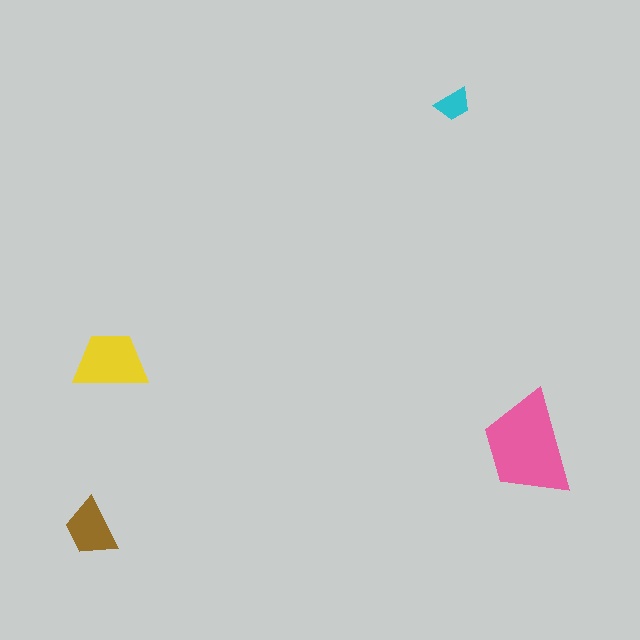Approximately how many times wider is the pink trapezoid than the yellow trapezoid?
About 1.5 times wider.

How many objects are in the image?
There are 4 objects in the image.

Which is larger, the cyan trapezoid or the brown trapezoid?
The brown one.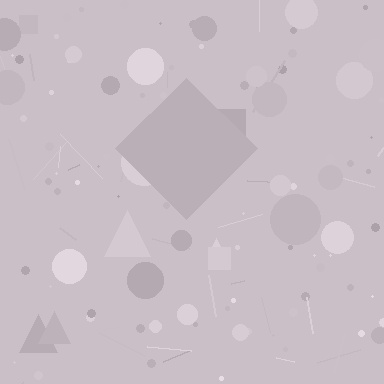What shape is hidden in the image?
A diamond is hidden in the image.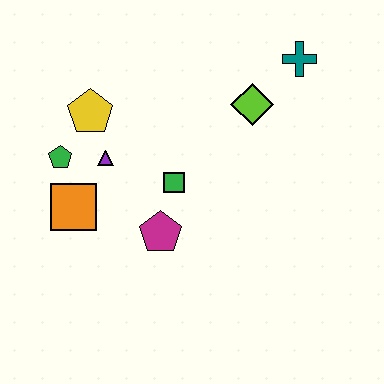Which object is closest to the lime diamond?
The teal cross is closest to the lime diamond.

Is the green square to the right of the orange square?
Yes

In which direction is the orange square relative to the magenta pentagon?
The orange square is to the left of the magenta pentagon.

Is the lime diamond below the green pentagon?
No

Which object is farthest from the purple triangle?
The teal cross is farthest from the purple triangle.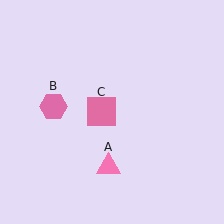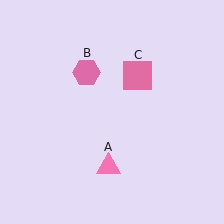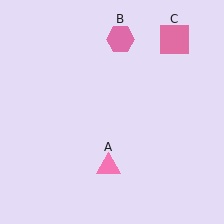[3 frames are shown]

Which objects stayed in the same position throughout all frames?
Pink triangle (object A) remained stationary.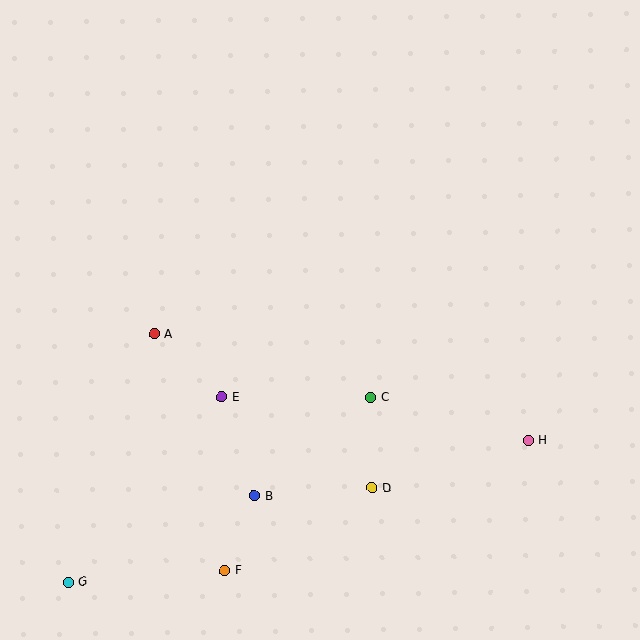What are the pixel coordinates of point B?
Point B is at (254, 496).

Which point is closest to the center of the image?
Point C at (371, 397) is closest to the center.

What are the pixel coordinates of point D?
Point D is at (372, 488).